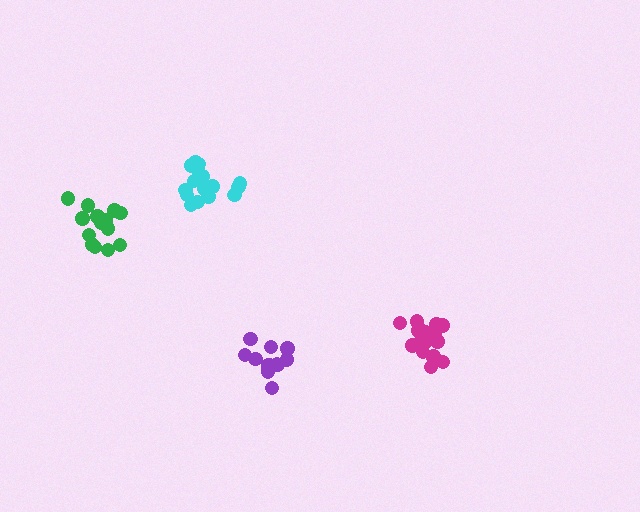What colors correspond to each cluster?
The clusters are colored: cyan, purple, green, magenta.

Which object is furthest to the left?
The green cluster is leftmost.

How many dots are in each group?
Group 1: 16 dots, Group 2: 13 dots, Group 3: 17 dots, Group 4: 19 dots (65 total).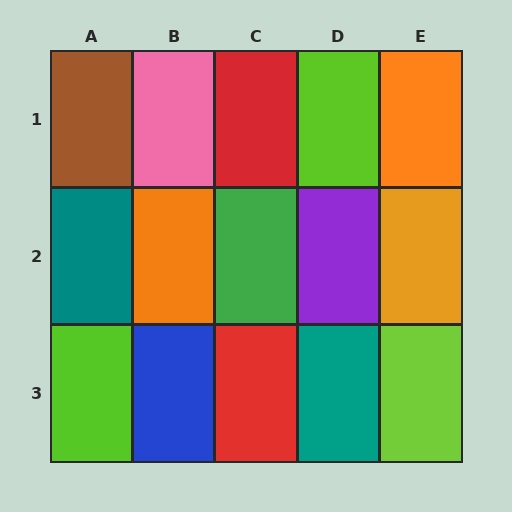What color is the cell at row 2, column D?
Purple.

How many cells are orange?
3 cells are orange.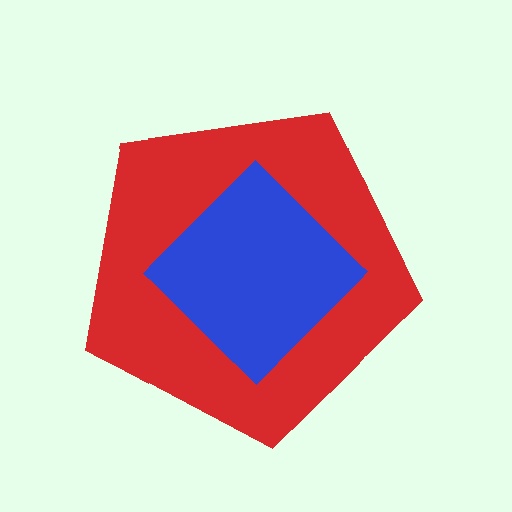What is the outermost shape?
The red pentagon.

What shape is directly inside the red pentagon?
The blue diamond.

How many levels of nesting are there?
2.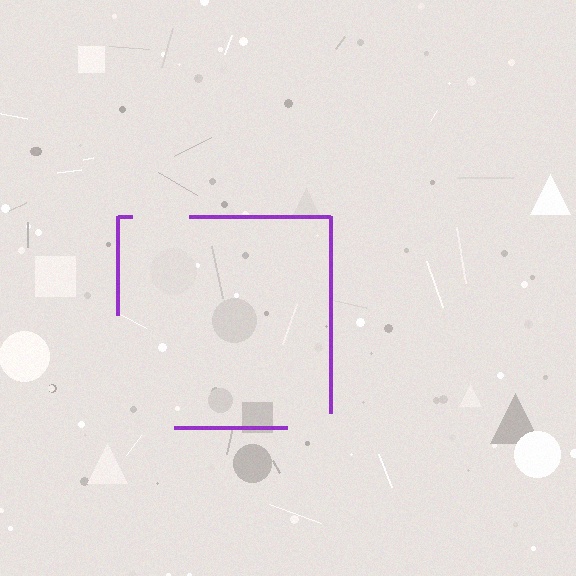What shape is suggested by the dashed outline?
The dashed outline suggests a square.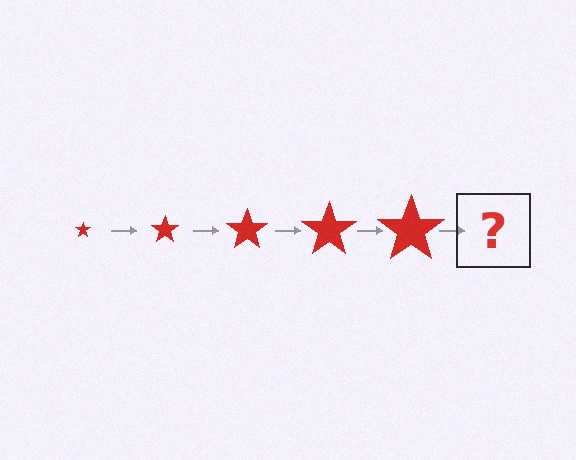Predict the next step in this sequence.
The next step is a red star, larger than the previous one.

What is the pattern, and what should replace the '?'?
The pattern is that the star gets progressively larger each step. The '?' should be a red star, larger than the previous one.